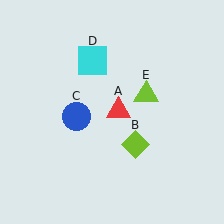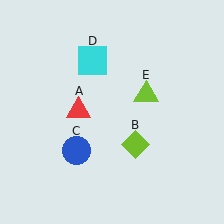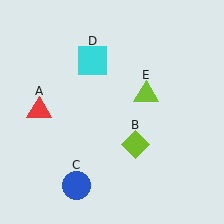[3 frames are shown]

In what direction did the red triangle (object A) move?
The red triangle (object A) moved left.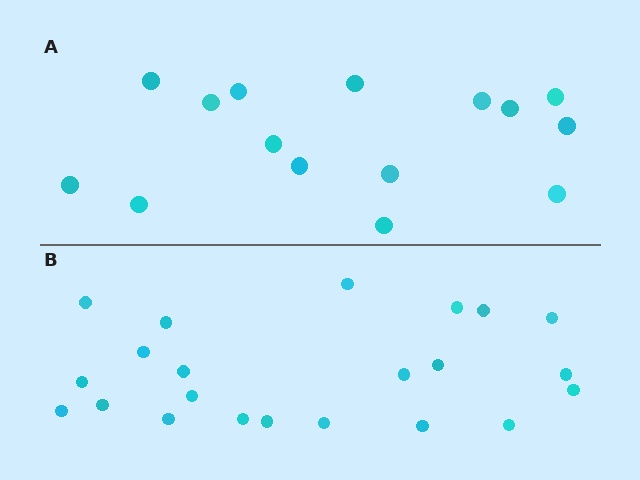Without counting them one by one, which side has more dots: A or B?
Region B (the bottom region) has more dots.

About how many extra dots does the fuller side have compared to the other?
Region B has roughly 8 or so more dots than region A.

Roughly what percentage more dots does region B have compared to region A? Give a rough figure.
About 45% more.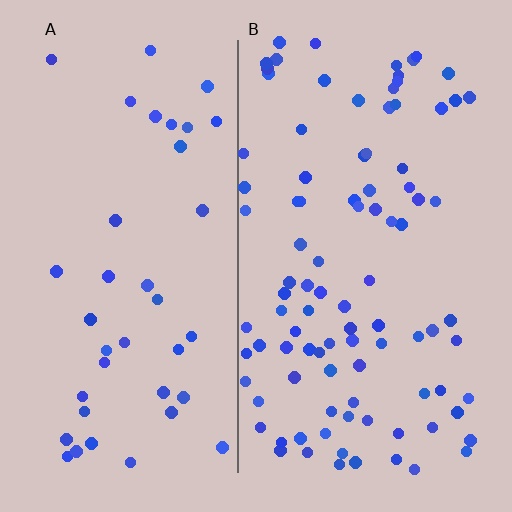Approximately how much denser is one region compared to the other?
Approximately 2.4× — region B over region A.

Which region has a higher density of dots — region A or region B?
B (the right).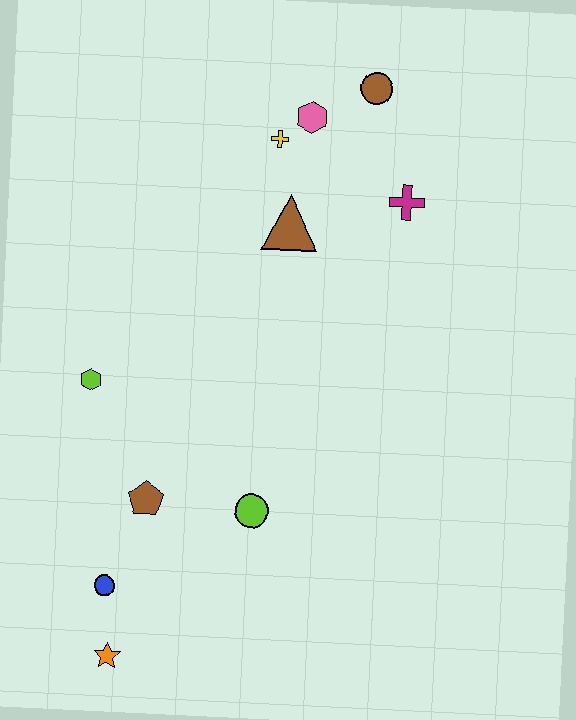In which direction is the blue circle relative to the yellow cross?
The blue circle is below the yellow cross.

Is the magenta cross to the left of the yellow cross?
No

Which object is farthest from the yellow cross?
The orange star is farthest from the yellow cross.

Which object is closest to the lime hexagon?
The brown pentagon is closest to the lime hexagon.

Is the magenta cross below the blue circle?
No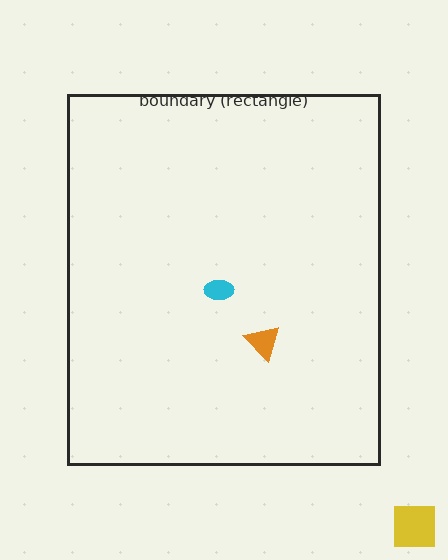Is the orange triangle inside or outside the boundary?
Inside.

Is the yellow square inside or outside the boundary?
Outside.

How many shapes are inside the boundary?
2 inside, 1 outside.